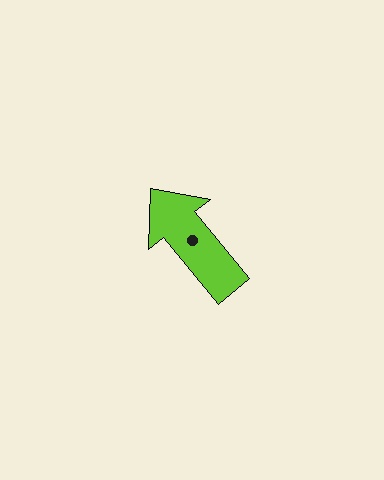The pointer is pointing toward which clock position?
Roughly 11 o'clock.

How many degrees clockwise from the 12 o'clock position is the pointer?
Approximately 321 degrees.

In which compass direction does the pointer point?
Northwest.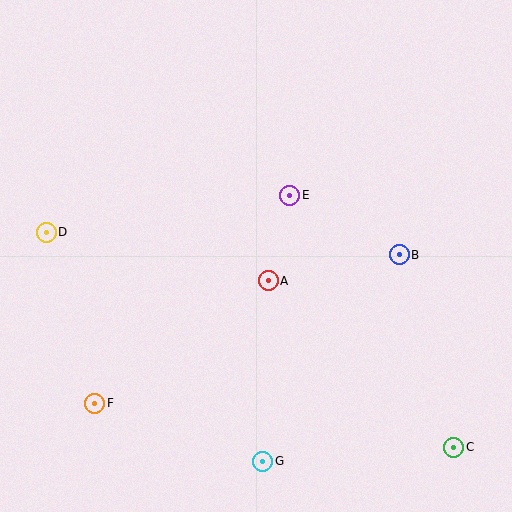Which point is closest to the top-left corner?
Point D is closest to the top-left corner.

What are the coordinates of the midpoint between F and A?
The midpoint between F and A is at (181, 342).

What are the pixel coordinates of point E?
Point E is at (290, 195).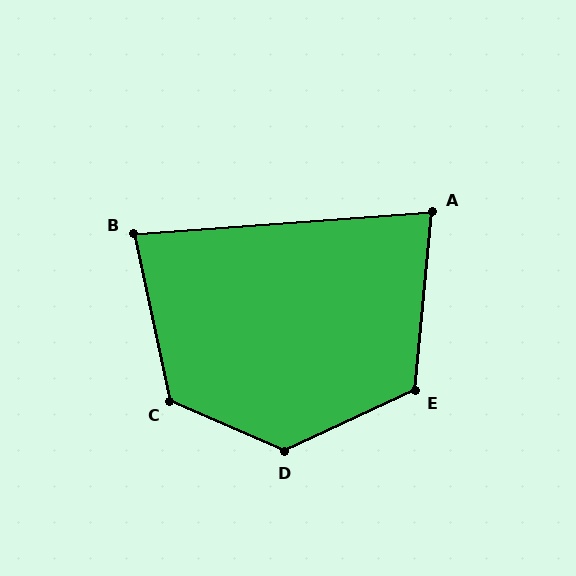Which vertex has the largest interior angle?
D, at approximately 131 degrees.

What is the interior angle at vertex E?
Approximately 120 degrees (obtuse).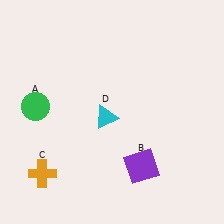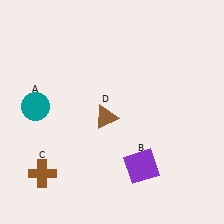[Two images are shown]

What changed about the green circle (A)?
In Image 1, A is green. In Image 2, it changed to teal.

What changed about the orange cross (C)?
In Image 1, C is orange. In Image 2, it changed to brown.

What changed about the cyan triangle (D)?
In Image 1, D is cyan. In Image 2, it changed to brown.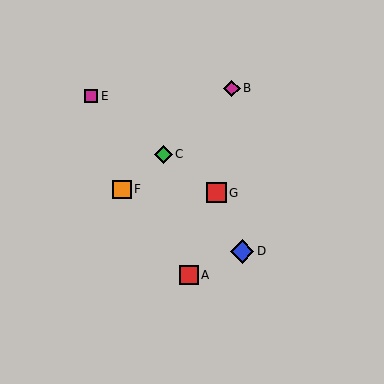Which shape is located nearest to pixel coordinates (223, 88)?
The magenta diamond (labeled B) at (232, 88) is nearest to that location.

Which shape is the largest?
The blue diamond (labeled D) is the largest.